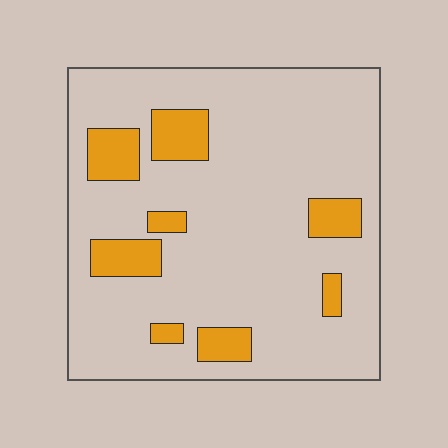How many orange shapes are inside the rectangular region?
8.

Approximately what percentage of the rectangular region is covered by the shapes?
Approximately 15%.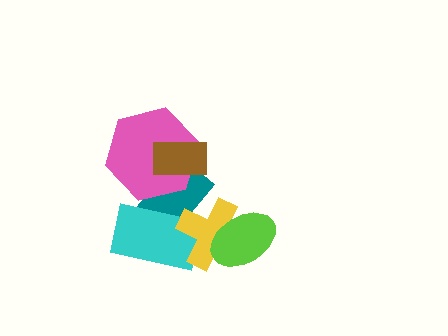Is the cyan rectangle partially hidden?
Yes, it is partially covered by another shape.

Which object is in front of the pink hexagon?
The brown rectangle is in front of the pink hexagon.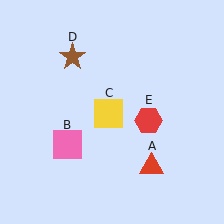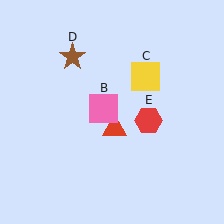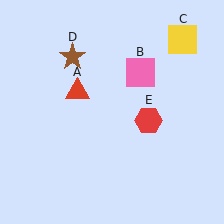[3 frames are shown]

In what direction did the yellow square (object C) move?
The yellow square (object C) moved up and to the right.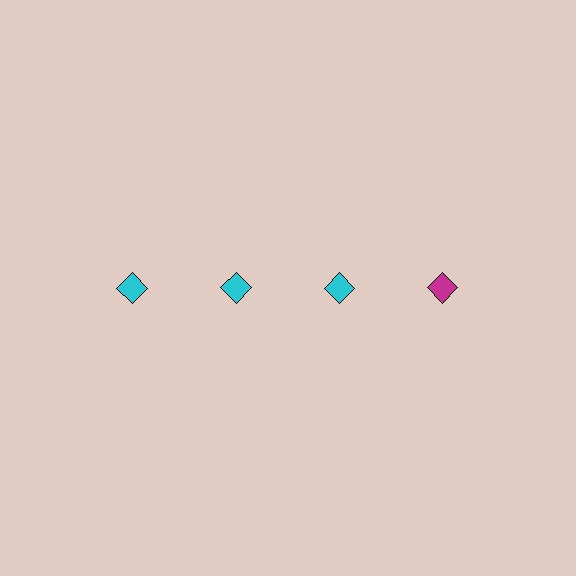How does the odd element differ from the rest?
It has a different color: magenta instead of cyan.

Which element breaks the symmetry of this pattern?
The magenta diamond in the top row, second from right column breaks the symmetry. All other shapes are cyan diamonds.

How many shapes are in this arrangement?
There are 4 shapes arranged in a grid pattern.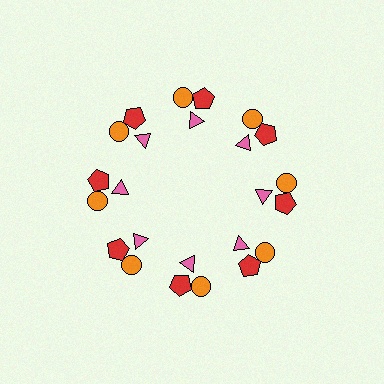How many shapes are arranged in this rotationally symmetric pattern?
There are 24 shapes, arranged in 8 groups of 3.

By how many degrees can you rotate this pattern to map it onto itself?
The pattern maps onto itself every 45 degrees of rotation.